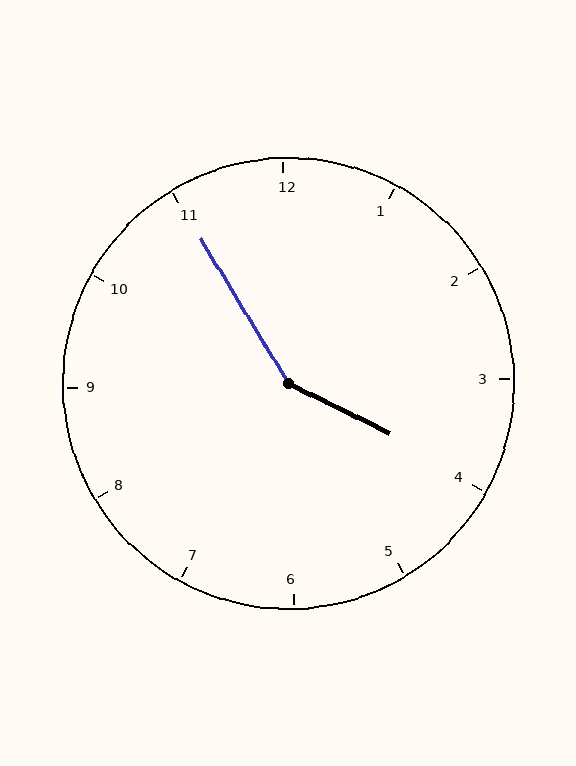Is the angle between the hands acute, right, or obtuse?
It is obtuse.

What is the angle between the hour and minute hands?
Approximately 148 degrees.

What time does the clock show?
3:55.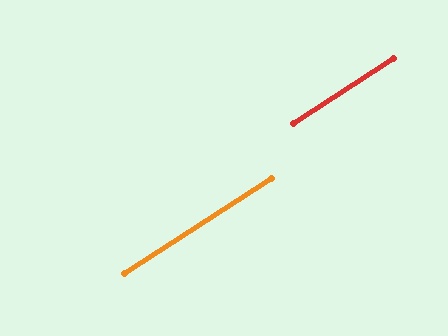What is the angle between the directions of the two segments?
Approximately 0 degrees.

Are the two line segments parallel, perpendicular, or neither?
Parallel — their directions differ by only 0.0°.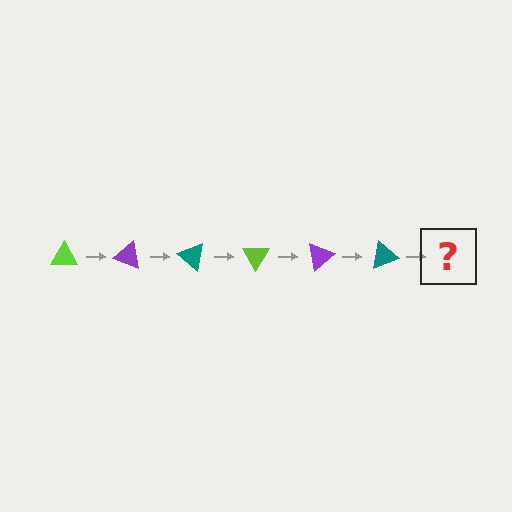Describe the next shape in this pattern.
It should be a lime triangle, rotated 120 degrees from the start.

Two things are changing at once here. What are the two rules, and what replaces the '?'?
The two rules are that it rotates 20 degrees each step and the color cycles through lime, purple, and teal. The '?' should be a lime triangle, rotated 120 degrees from the start.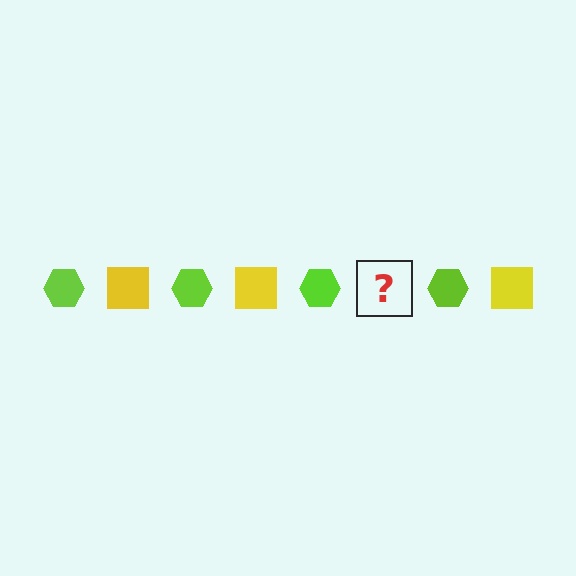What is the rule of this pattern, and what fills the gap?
The rule is that the pattern alternates between lime hexagon and yellow square. The gap should be filled with a yellow square.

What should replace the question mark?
The question mark should be replaced with a yellow square.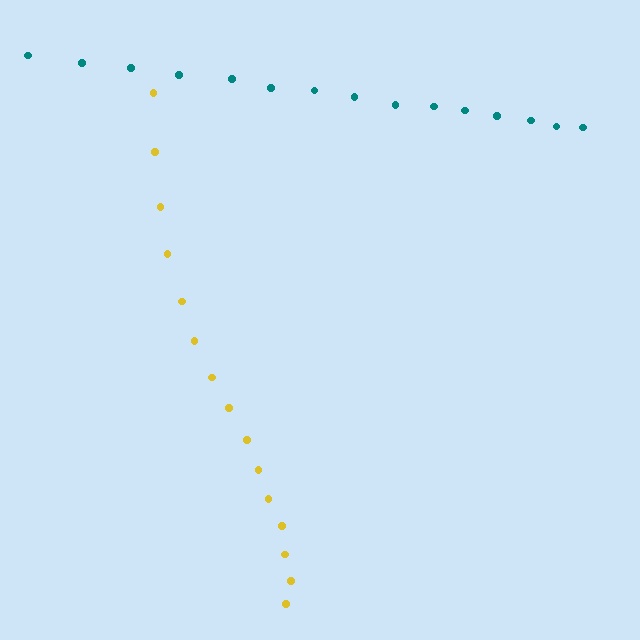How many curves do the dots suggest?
There are 2 distinct paths.